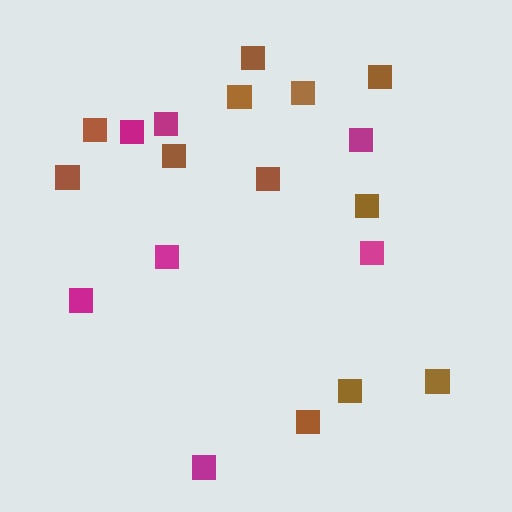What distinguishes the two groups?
There are 2 groups: one group of brown squares (12) and one group of magenta squares (7).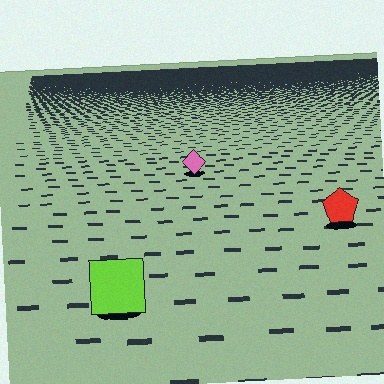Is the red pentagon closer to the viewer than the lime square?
No. The lime square is closer — you can tell from the texture gradient: the ground texture is coarser near it.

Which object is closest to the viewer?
The lime square is closest. The texture marks near it are larger and more spread out.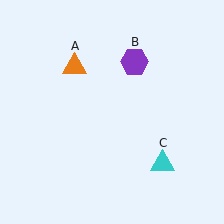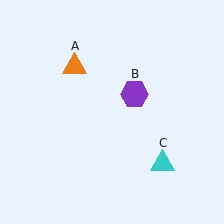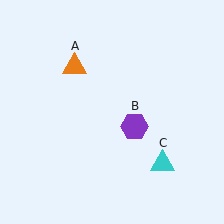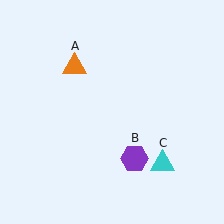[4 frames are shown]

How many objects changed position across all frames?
1 object changed position: purple hexagon (object B).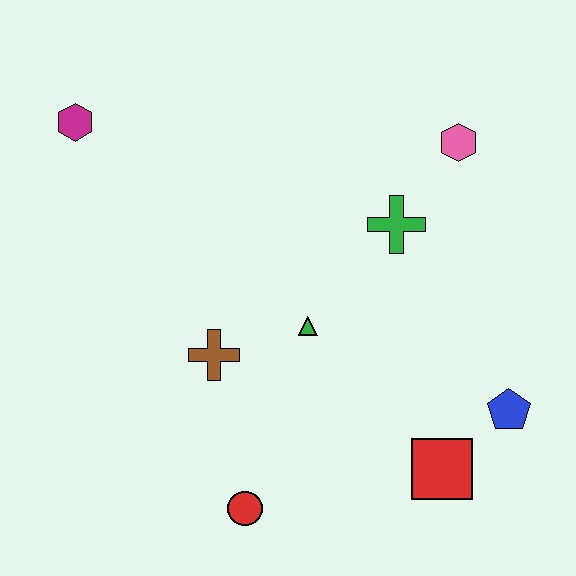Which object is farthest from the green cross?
The magenta hexagon is farthest from the green cross.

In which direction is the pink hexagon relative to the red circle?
The pink hexagon is above the red circle.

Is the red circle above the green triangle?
No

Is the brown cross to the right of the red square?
No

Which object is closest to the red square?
The blue pentagon is closest to the red square.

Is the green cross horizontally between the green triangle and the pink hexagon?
Yes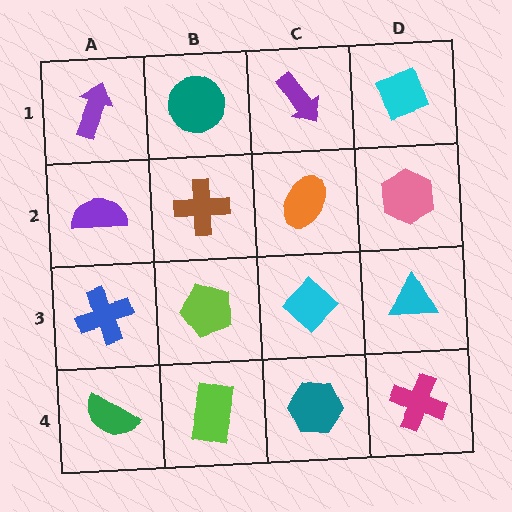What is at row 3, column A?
A blue cross.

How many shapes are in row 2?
4 shapes.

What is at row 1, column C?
A purple arrow.